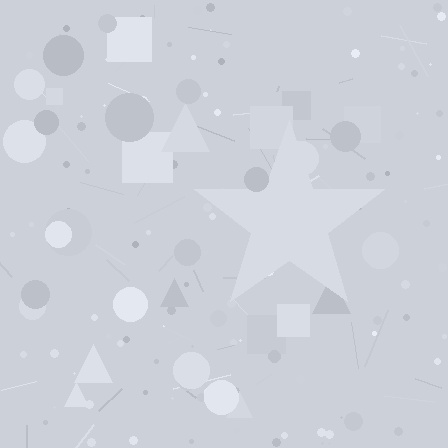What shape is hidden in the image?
A star is hidden in the image.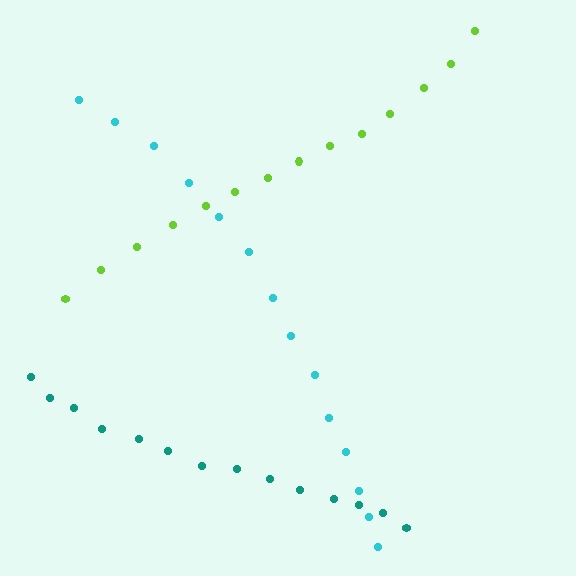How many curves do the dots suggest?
There are 3 distinct paths.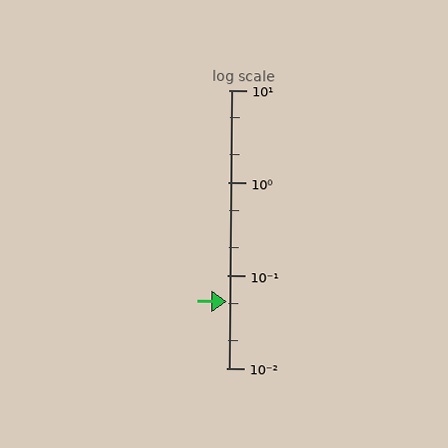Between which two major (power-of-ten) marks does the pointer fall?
The pointer is between 0.01 and 0.1.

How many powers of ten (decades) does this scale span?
The scale spans 3 decades, from 0.01 to 10.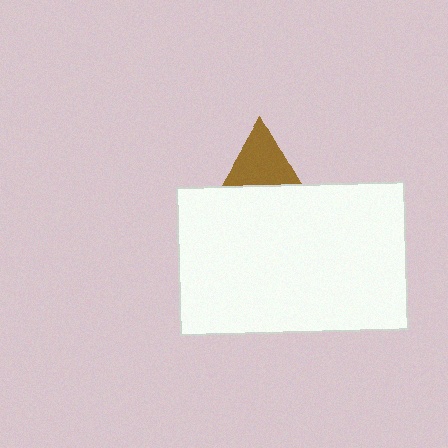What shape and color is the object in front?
The object in front is a white rectangle.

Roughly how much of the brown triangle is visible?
A small part of it is visible (roughly 39%).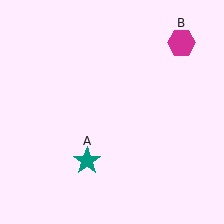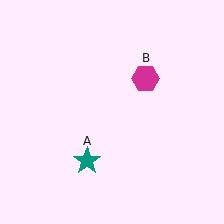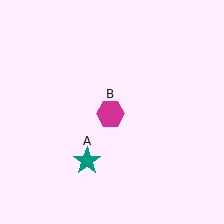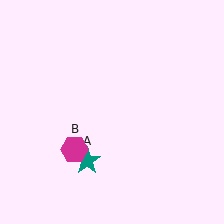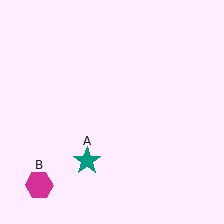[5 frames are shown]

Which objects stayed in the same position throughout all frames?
Teal star (object A) remained stationary.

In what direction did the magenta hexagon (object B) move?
The magenta hexagon (object B) moved down and to the left.